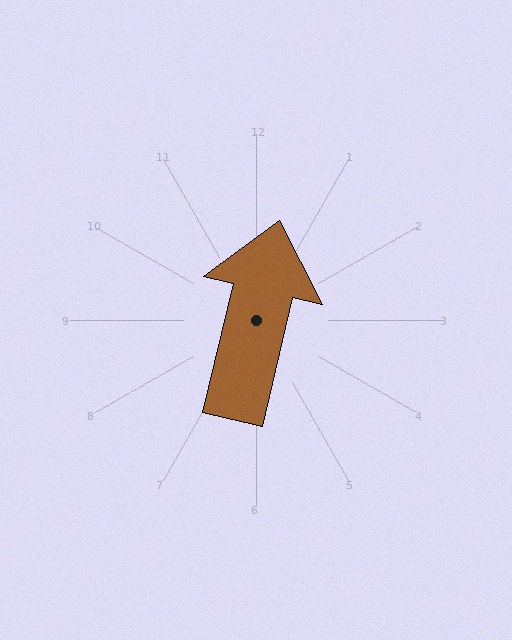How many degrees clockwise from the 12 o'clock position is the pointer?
Approximately 13 degrees.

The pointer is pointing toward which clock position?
Roughly 12 o'clock.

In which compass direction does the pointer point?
North.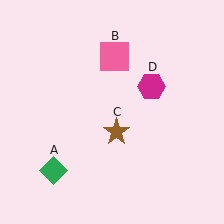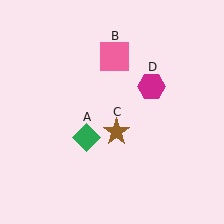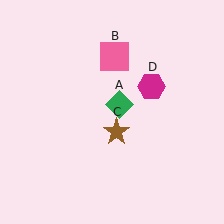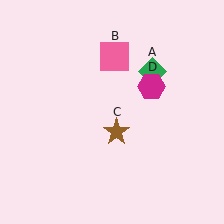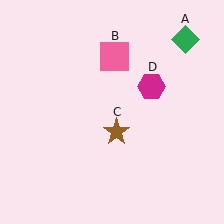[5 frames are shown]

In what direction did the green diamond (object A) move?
The green diamond (object A) moved up and to the right.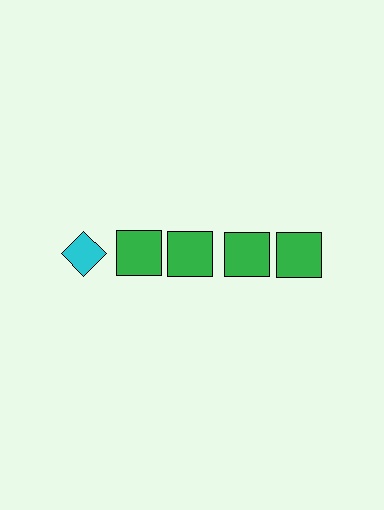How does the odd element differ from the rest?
It differs in both color (cyan instead of green) and shape (diamond instead of square).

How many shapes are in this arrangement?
There are 5 shapes arranged in a grid pattern.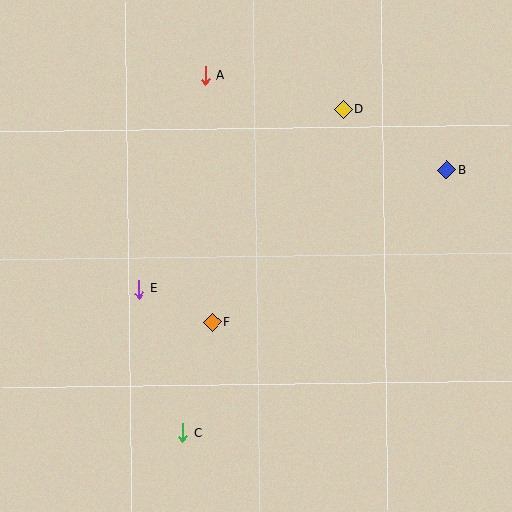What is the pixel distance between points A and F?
The distance between A and F is 247 pixels.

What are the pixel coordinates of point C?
Point C is at (183, 433).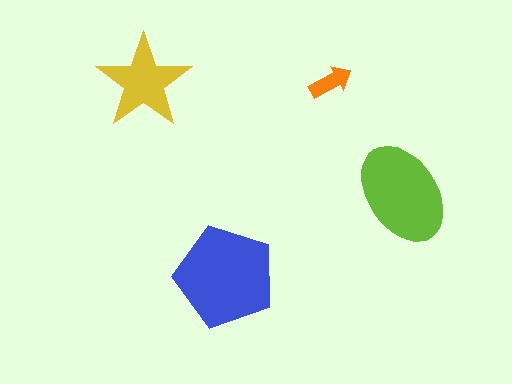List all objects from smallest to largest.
The orange arrow, the yellow star, the lime ellipse, the blue pentagon.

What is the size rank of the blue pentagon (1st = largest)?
1st.